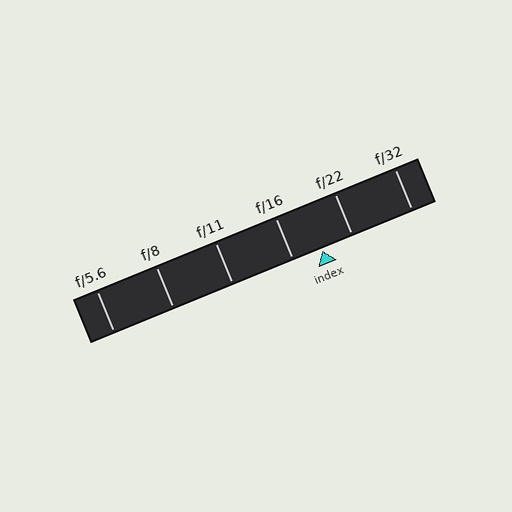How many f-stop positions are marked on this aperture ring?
There are 6 f-stop positions marked.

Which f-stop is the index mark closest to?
The index mark is closest to f/16.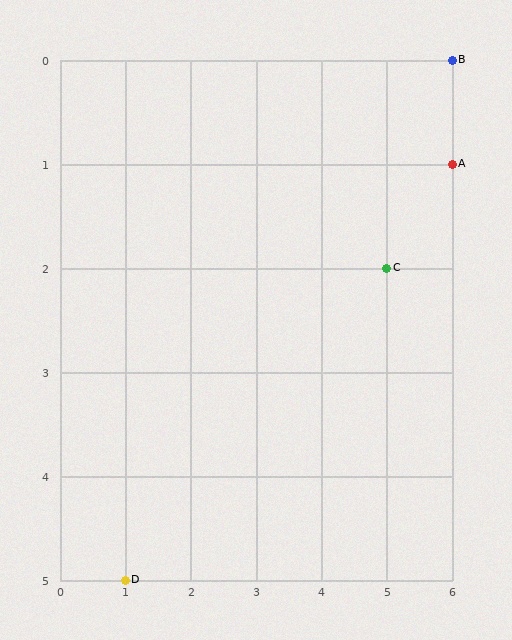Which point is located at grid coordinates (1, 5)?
Point D is at (1, 5).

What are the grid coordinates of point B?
Point B is at grid coordinates (6, 0).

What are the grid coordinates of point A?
Point A is at grid coordinates (6, 1).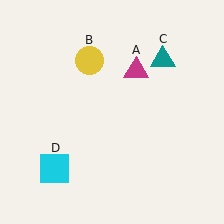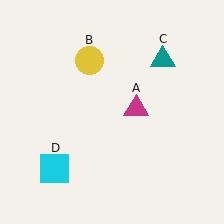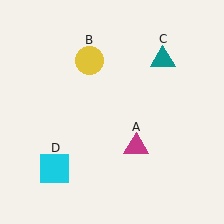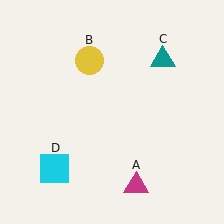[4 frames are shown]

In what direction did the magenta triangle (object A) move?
The magenta triangle (object A) moved down.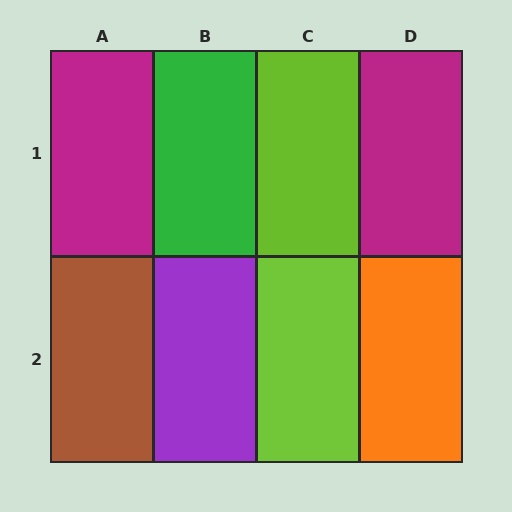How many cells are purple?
1 cell is purple.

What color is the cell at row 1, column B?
Green.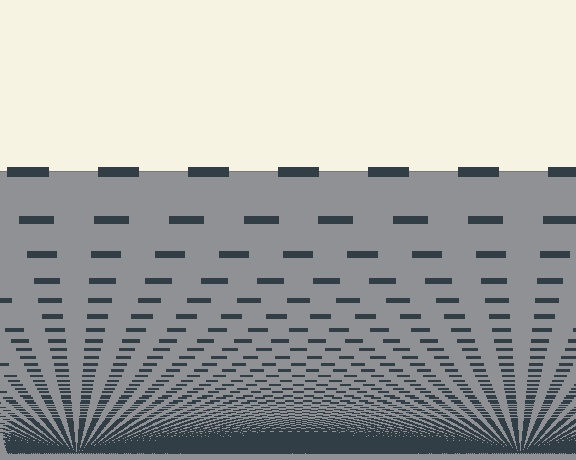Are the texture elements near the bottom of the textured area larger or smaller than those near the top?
Smaller. The gradient is inverted — elements near the bottom are smaller and denser.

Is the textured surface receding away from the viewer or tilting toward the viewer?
The surface appears to tilt toward the viewer. Texture elements get larger and sparser toward the top.